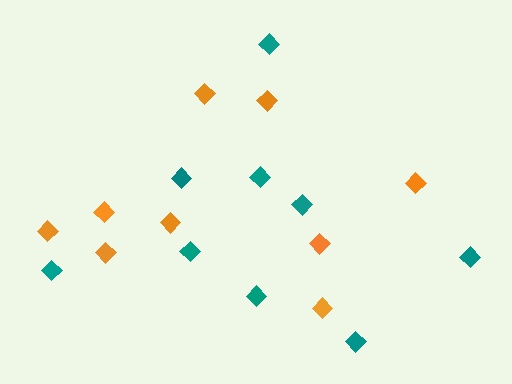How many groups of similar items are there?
There are 2 groups: one group of orange diamonds (9) and one group of teal diamonds (9).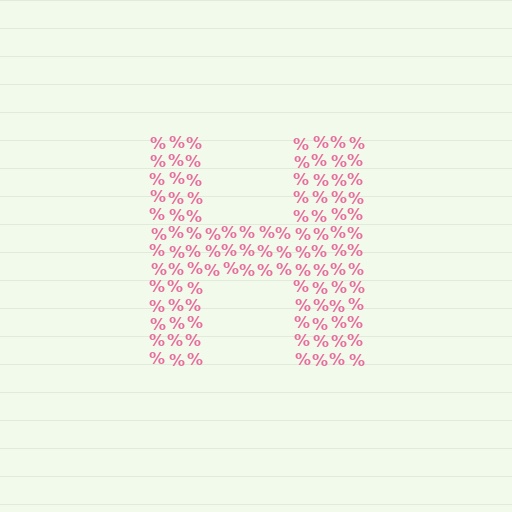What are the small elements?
The small elements are percent signs.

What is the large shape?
The large shape is the letter H.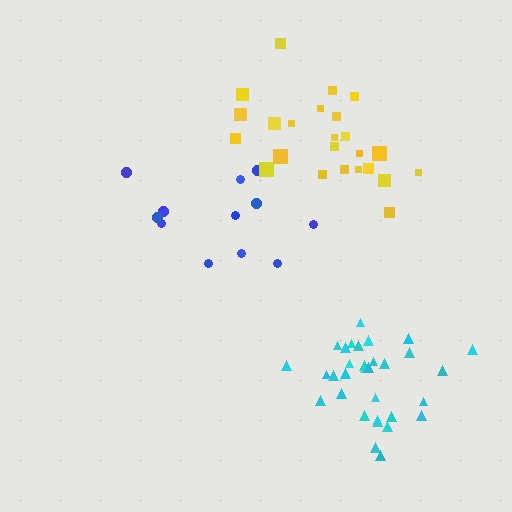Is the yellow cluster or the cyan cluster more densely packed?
Cyan.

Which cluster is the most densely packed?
Cyan.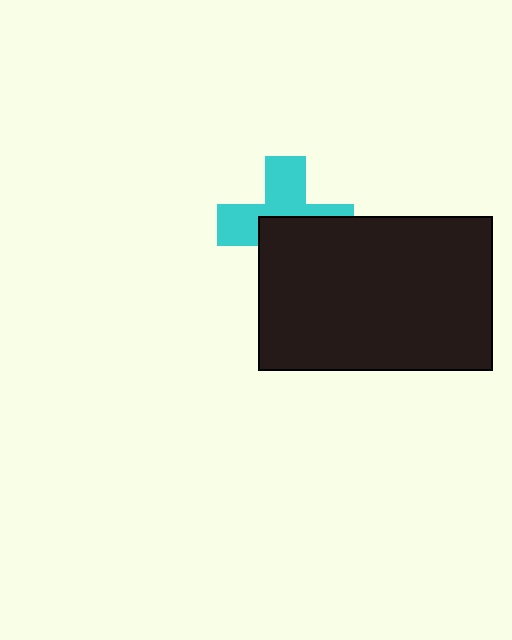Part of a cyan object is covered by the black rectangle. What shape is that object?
It is a cross.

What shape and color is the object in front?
The object in front is a black rectangle.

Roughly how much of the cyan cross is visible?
About half of it is visible (roughly 50%).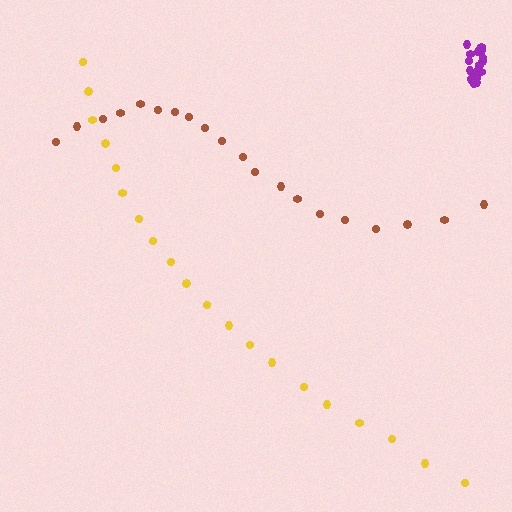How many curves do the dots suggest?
There are 3 distinct paths.